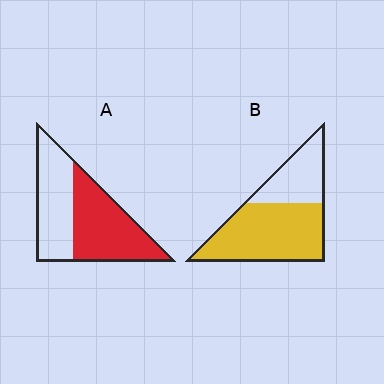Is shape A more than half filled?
Yes.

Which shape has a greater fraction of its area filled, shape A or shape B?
Shape B.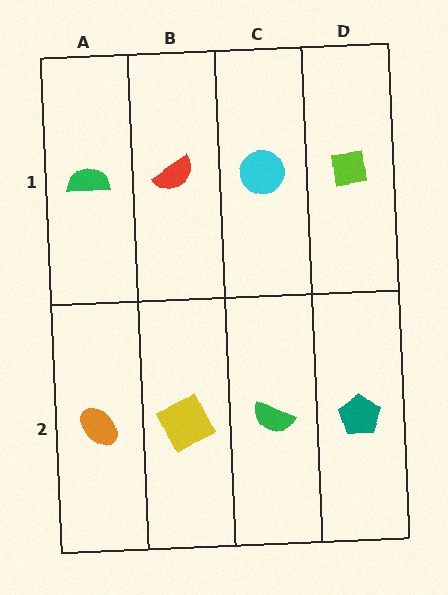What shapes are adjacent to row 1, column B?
A yellow square (row 2, column B), a green semicircle (row 1, column A), a cyan circle (row 1, column C).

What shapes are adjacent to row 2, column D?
A lime square (row 1, column D), a green semicircle (row 2, column C).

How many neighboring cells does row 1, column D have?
2.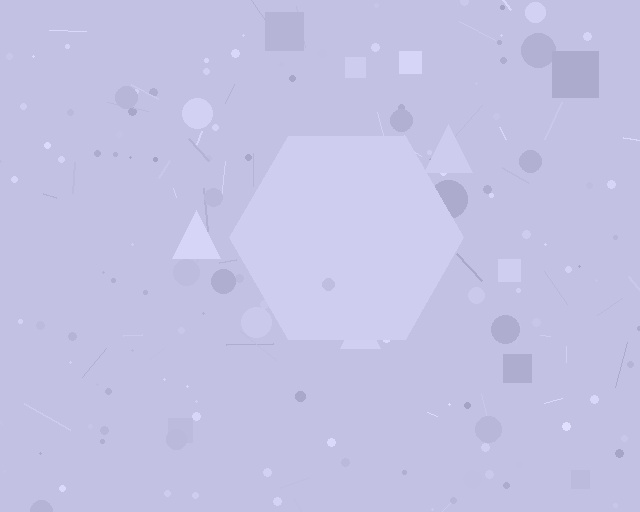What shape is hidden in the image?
A hexagon is hidden in the image.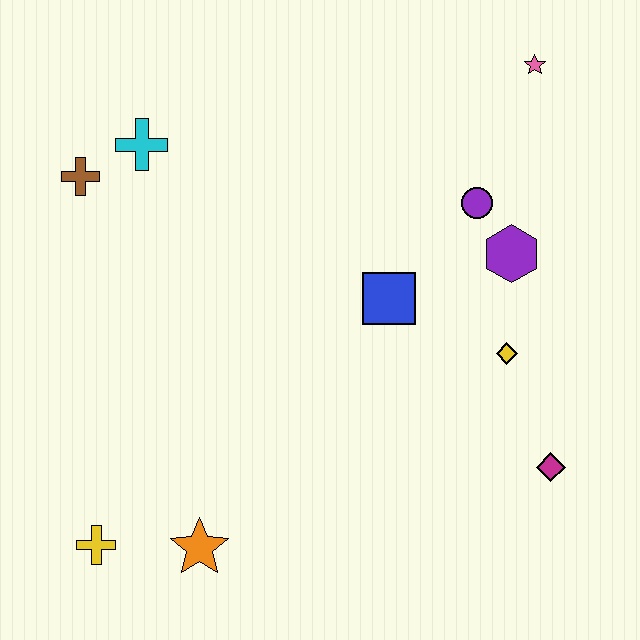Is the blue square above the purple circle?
No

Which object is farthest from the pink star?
The yellow cross is farthest from the pink star.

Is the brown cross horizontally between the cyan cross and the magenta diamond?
No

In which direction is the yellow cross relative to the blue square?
The yellow cross is to the left of the blue square.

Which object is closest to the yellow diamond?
The purple hexagon is closest to the yellow diamond.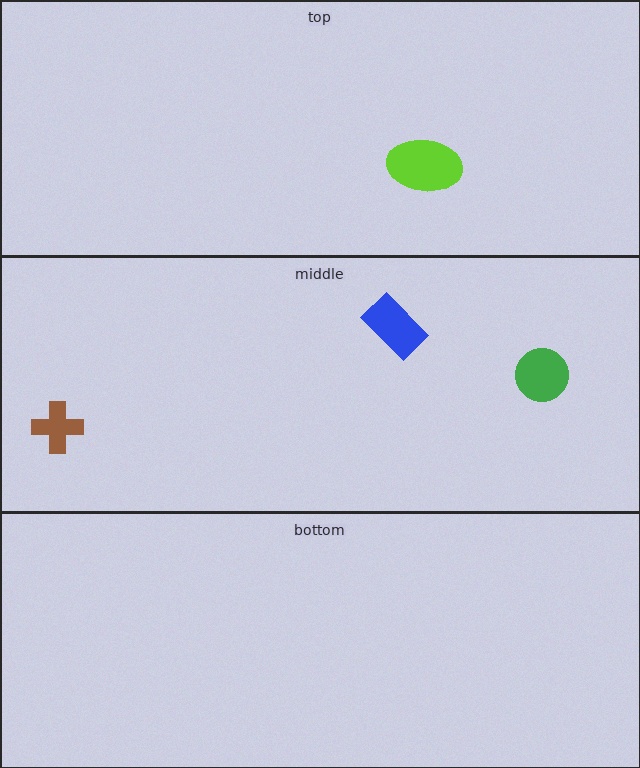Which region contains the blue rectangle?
The middle region.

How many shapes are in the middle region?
3.